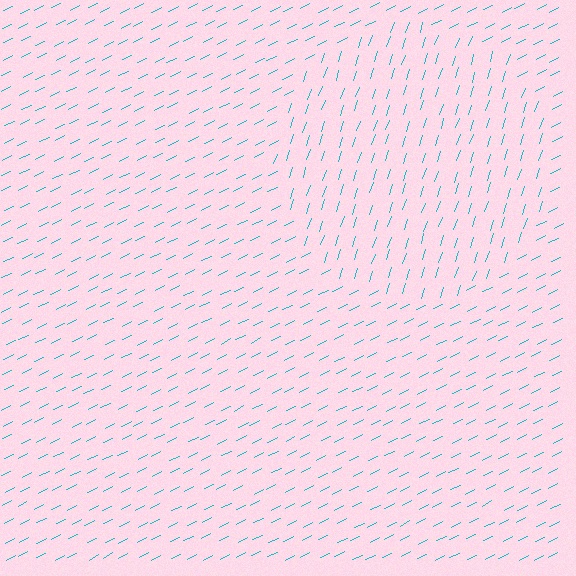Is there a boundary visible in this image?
Yes, there is a texture boundary formed by a change in line orientation.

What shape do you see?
I see a circle.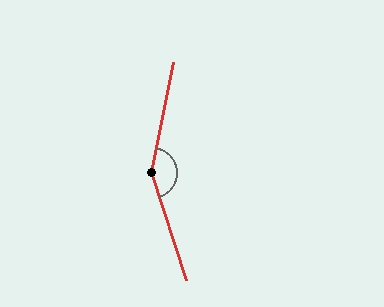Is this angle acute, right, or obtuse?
It is obtuse.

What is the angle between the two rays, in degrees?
Approximately 151 degrees.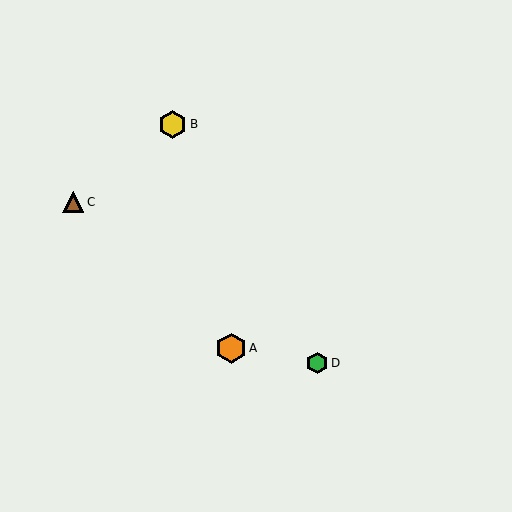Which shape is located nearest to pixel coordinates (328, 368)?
The green hexagon (labeled D) at (317, 363) is nearest to that location.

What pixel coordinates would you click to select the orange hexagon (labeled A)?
Click at (231, 348) to select the orange hexagon A.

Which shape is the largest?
The orange hexagon (labeled A) is the largest.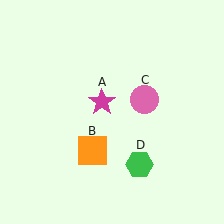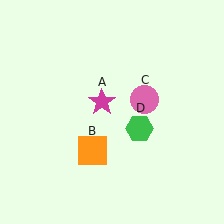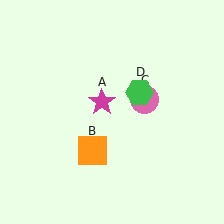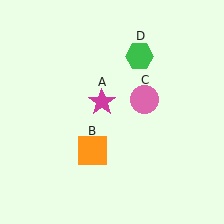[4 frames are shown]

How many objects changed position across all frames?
1 object changed position: green hexagon (object D).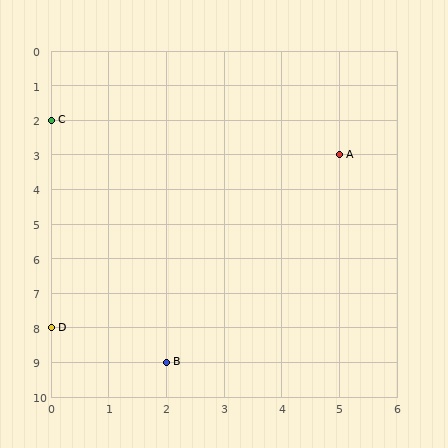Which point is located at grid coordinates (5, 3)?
Point A is at (5, 3).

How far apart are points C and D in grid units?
Points C and D are 6 rows apart.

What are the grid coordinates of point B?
Point B is at grid coordinates (2, 9).